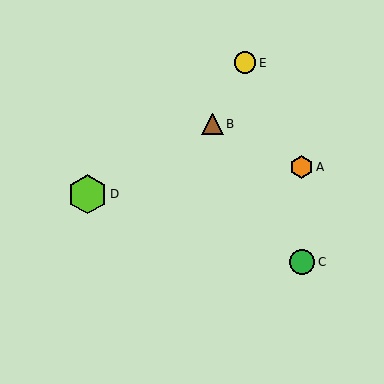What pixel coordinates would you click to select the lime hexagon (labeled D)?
Click at (88, 194) to select the lime hexagon D.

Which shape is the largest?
The lime hexagon (labeled D) is the largest.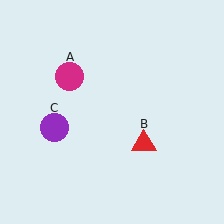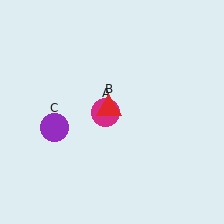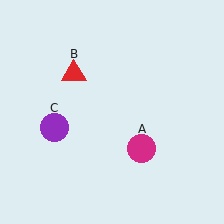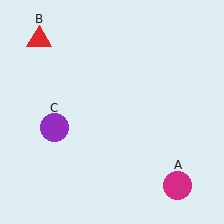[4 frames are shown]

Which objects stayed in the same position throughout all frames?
Purple circle (object C) remained stationary.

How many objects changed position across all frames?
2 objects changed position: magenta circle (object A), red triangle (object B).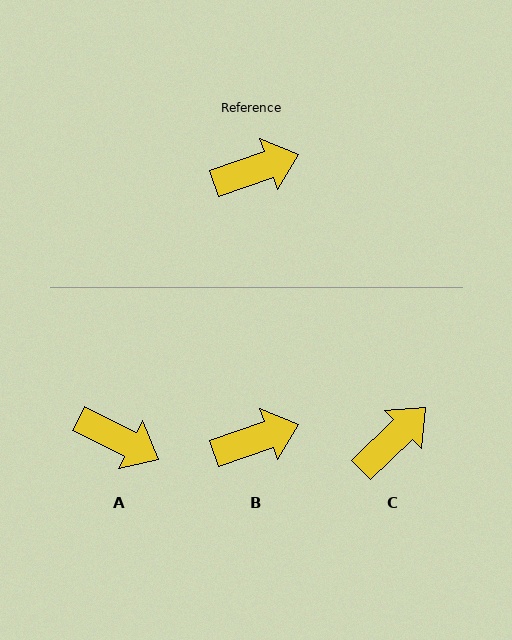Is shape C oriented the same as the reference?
No, it is off by about 25 degrees.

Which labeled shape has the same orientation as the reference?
B.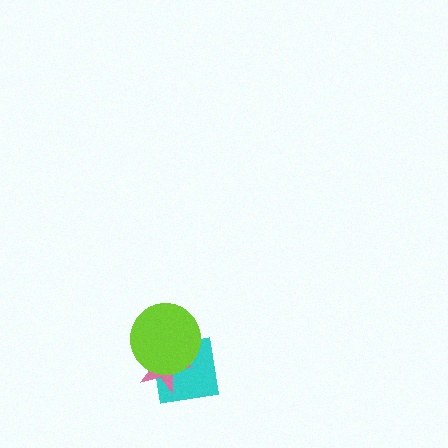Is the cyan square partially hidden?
Yes, it is partially covered by another shape.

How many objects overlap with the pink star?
2 objects overlap with the pink star.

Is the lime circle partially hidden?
No, no other shape covers it.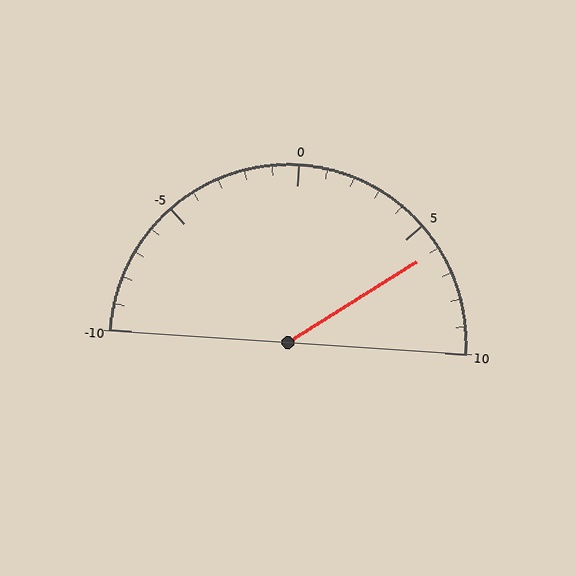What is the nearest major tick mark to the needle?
The nearest major tick mark is 5.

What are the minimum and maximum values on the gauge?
The gauge ranges from -10 to 10.